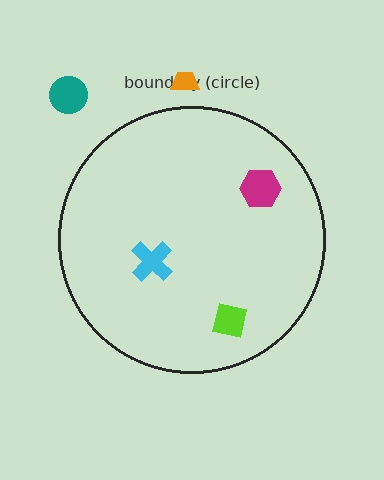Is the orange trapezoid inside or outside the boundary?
Outside.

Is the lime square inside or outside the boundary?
Inside.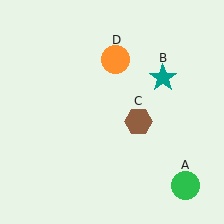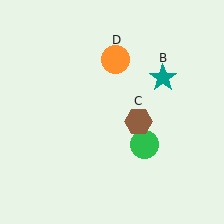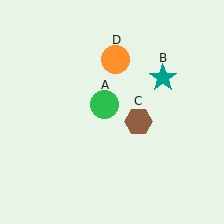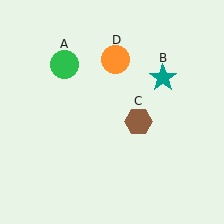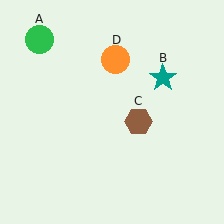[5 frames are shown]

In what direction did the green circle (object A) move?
The green circle (object A) moved up and to the left.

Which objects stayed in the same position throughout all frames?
Teal star (object B) and brown hexagon (object C) and orange circle (object D) remained stationary.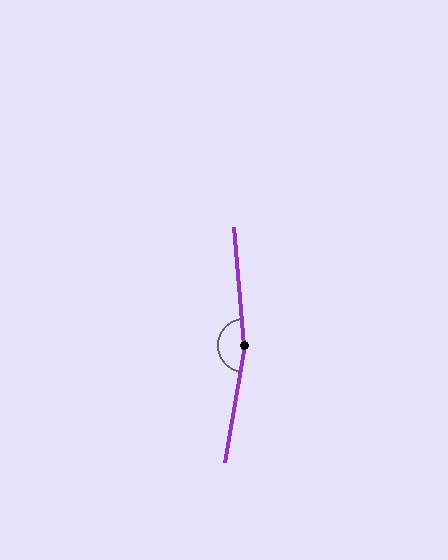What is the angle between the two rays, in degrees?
Approximately 165 degrees.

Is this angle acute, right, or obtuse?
It is obtuse.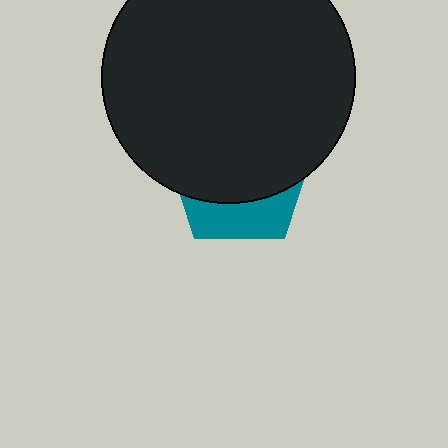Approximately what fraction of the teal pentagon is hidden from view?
Roughly 70% of the teal pentagon is hidden behind the black circle.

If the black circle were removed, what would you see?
You would see the complete teal pentagon.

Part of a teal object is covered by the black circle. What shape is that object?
It is a pentagon.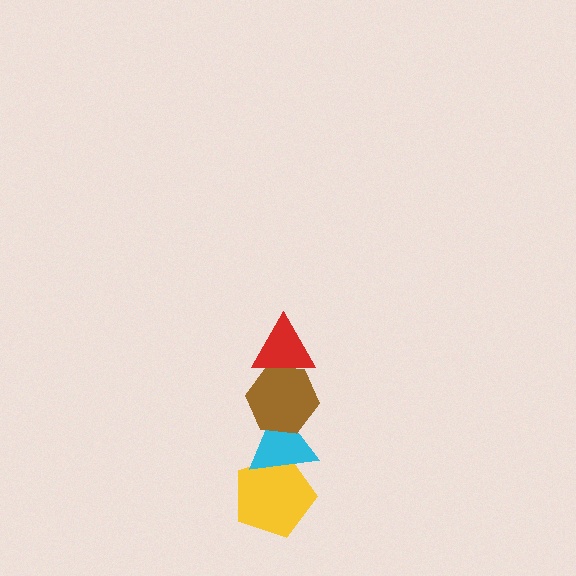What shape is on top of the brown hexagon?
The red triangle is on top of the brown hexagon.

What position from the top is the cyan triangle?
The cyan triangle is 3rd from the top.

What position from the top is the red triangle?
The red triangle is 1st from the top.